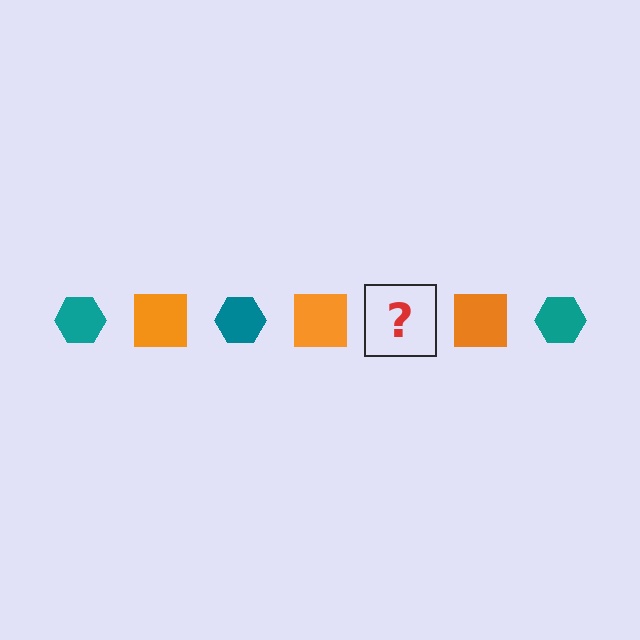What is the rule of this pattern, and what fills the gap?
The rule is that the pattern alternates between teal hexagon and orange square. The gap should be filled with a teal hexagon.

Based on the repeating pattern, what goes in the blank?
The blank should be a teal hexagon.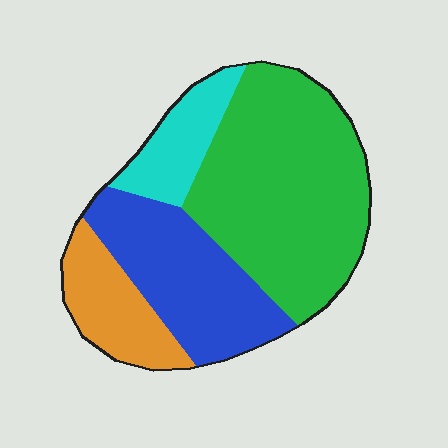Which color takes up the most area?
Green, at roughly 45%.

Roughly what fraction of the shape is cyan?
Cyan takes up less than a sixth of the shape.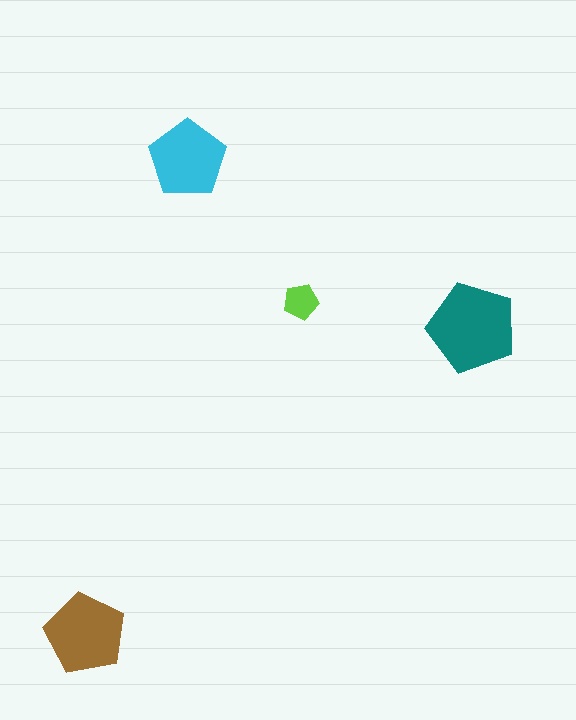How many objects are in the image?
There are 4 objects in the image.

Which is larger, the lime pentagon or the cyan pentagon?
The cyan one.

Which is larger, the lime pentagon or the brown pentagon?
The brown one.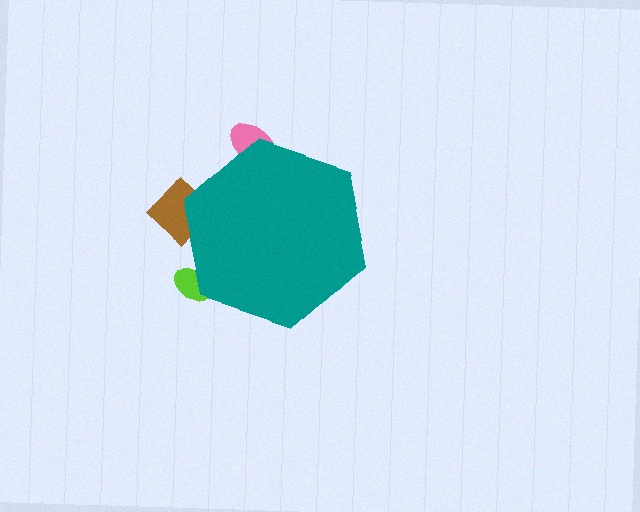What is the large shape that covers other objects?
A teal hexagon.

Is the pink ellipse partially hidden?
Yes, the pink ellipse is partially hidden behind the teal hexagon.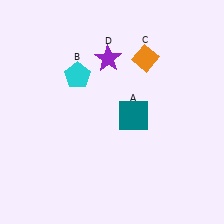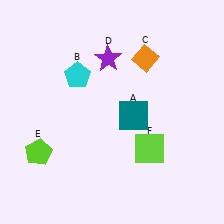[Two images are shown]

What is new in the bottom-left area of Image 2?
A lime pentagon (E) was added in the bottom-left area of Image 2.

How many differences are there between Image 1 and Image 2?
There are 2 differences between the two images.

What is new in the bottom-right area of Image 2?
A lime square (F) was added in the bottom-right area of Image 2.